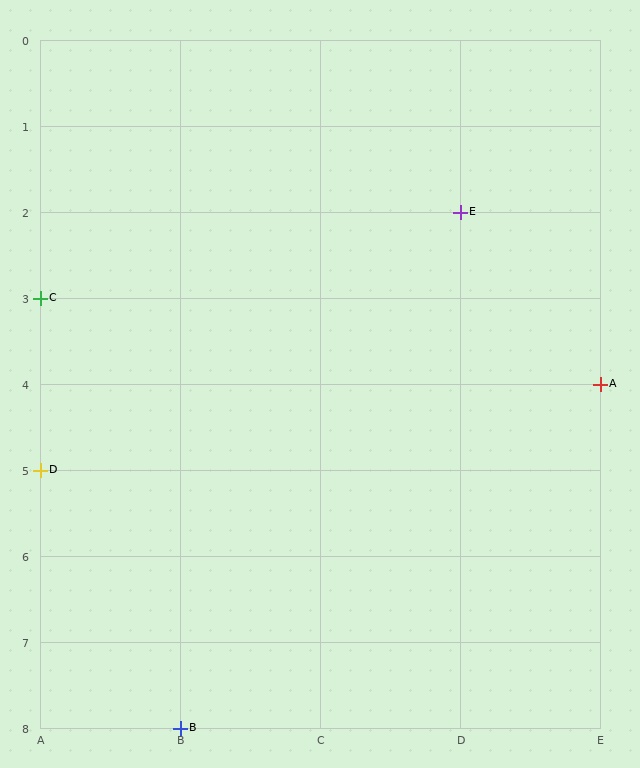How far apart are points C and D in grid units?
Points C and D are 2 rows apart.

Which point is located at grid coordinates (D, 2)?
Point E is at (D, 2).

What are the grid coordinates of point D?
Point D is at grid coordinates (A, 5).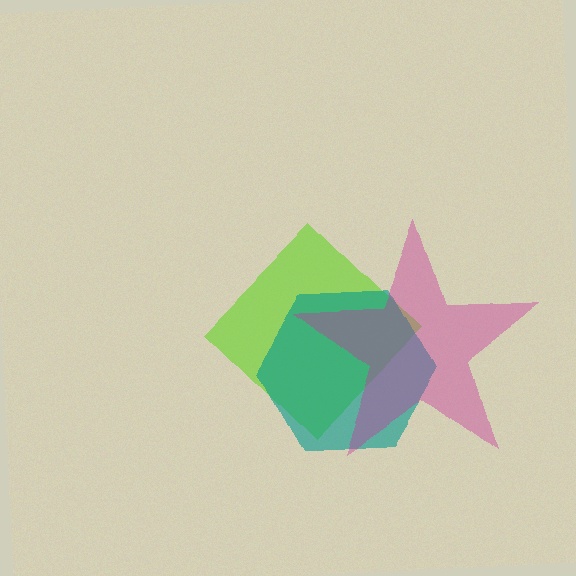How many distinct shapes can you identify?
There are 3 distinct shapes: a lime diamond, a teal hexagon, a magenta star.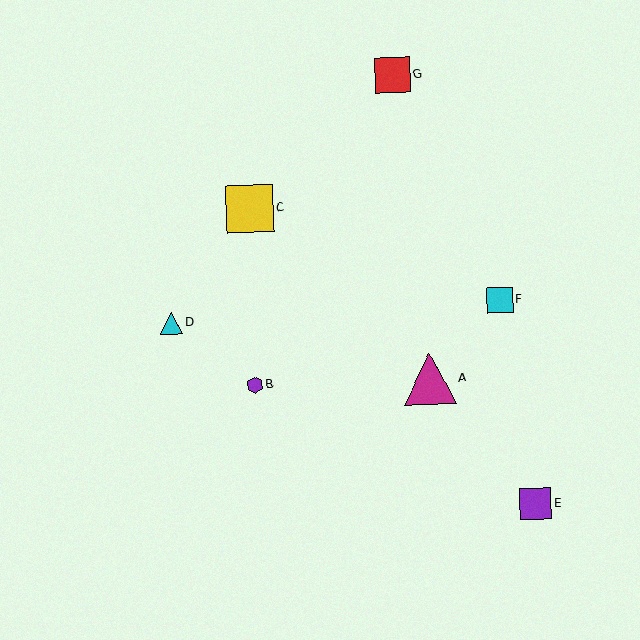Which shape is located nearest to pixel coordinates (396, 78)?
The red square (labeled G) at (392, 75) is nearest to that location.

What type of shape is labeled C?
Shape C is a yellow square.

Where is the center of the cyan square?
The center of the cyan square is at (500, 300).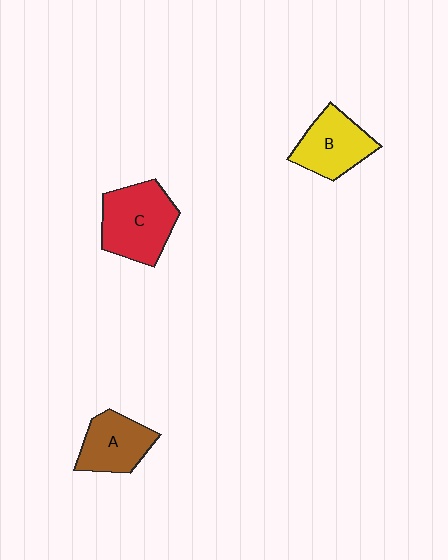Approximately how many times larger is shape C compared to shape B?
Approximately 1.3 times.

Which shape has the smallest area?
Shape A (brown).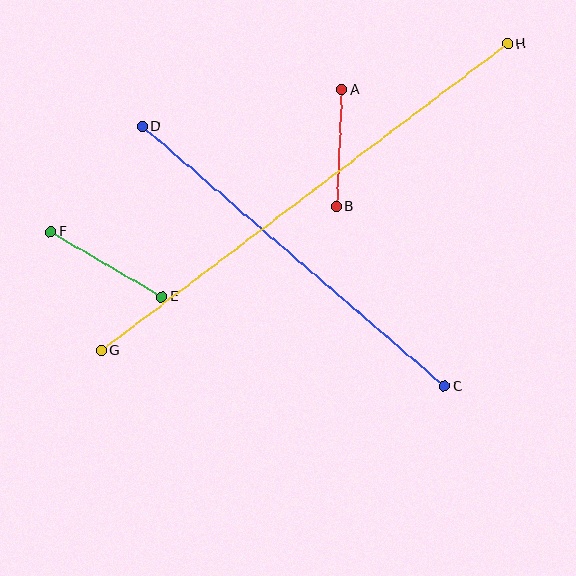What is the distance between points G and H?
The distance is approximately 509 pixels.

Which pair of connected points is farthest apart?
Points G and H are farthest apart.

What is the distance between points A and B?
The distance is approximately 117 pixels.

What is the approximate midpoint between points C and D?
The midpoint is at approximately (293, 256) pixels.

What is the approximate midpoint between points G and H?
The midpoint is at approximately (304, 197) pixels.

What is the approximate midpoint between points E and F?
The midpoint is at approximately (106, 264) pixels.